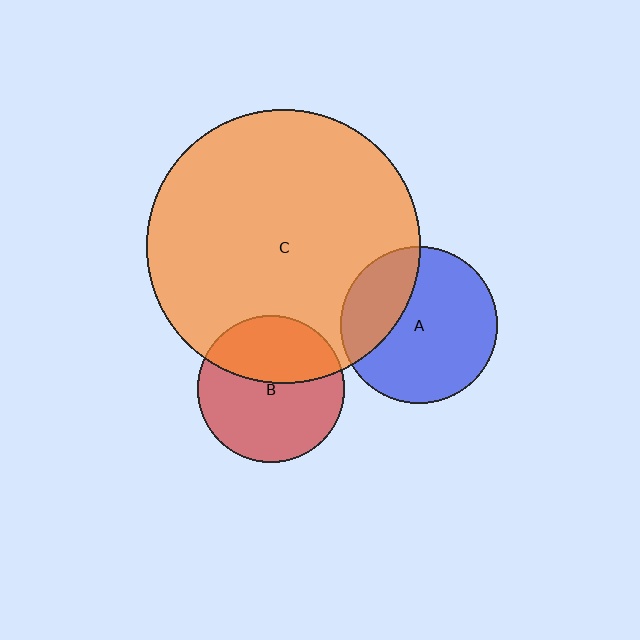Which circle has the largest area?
Circle C (orange).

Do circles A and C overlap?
Yes.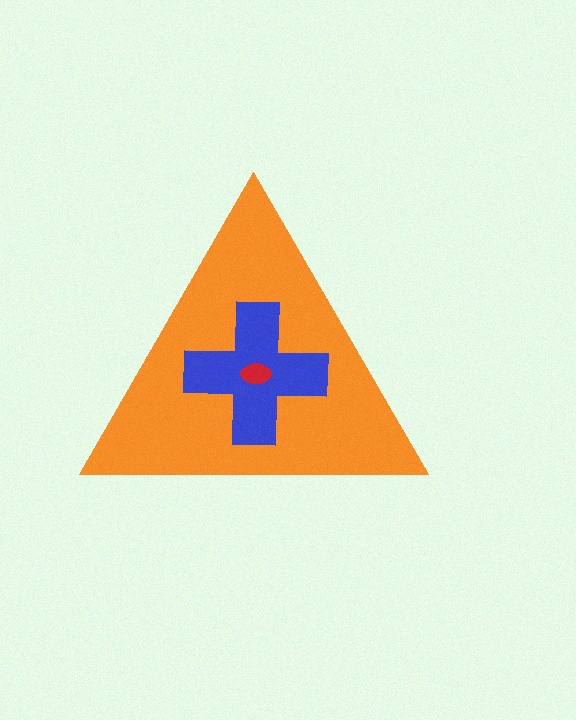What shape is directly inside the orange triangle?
The blue cross.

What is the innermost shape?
The red ellipse.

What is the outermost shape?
The orange triangle.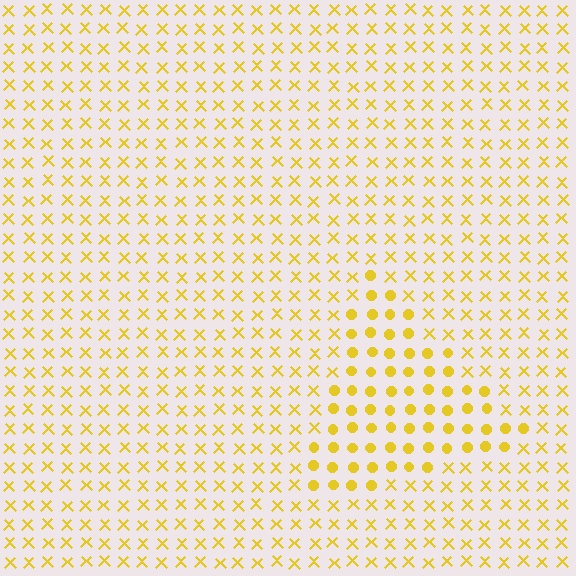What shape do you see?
I see a triangle.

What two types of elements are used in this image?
The image uses circles inside the triangle region and X marks outside it.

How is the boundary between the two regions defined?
The boundary is defined by a change in element shape: circles inside vs. X marks outside. All elements share the same color and spacing.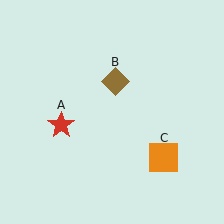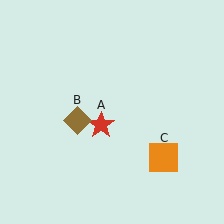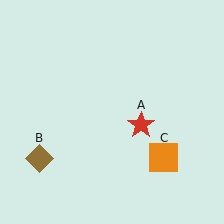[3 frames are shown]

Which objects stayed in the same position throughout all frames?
Orange square (object C) remained stationary.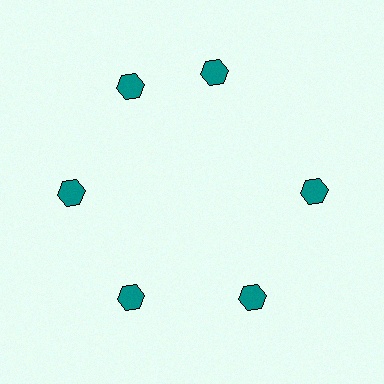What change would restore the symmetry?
The symmetry would be restored by rotating it back into even spacing with its neighbors so that all 6 hexagons sit at equal angles and equal distance from the center.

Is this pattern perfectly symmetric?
No. The 6 teal hexagons are arranged in a ring, but one element near the 1 o'clock position is rotated out of alignment along the ring, breaking the 6-fold rotational symmetry.